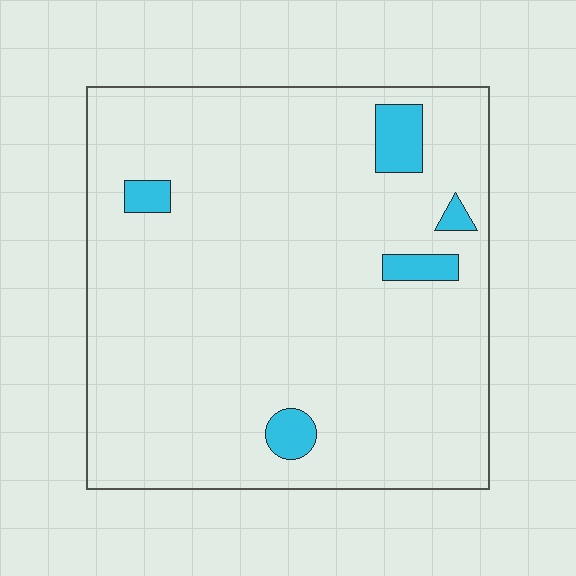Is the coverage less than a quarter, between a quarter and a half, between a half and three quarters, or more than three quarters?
Less than a quarter.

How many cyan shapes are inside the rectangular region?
5.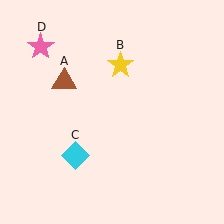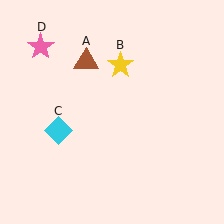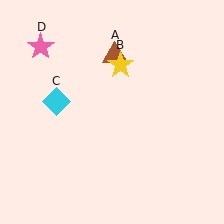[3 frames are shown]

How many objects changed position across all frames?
2 objects changed position: brown triangle (object A), cyan diamond (object C).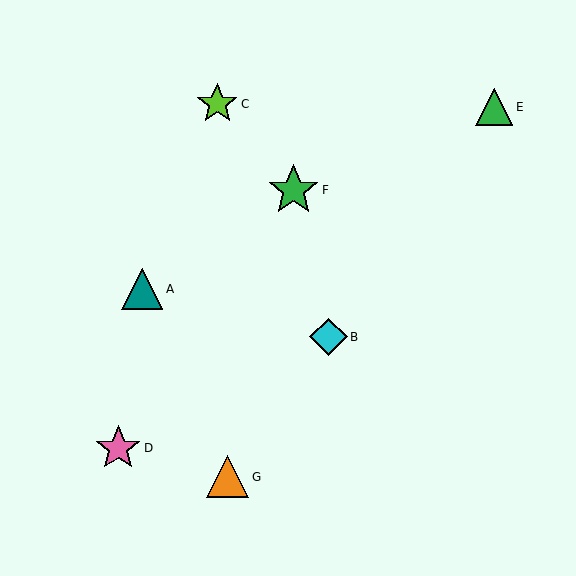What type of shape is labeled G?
Shape G is an orange triangle.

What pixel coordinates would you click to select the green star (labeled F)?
Click at (293, 190) to select the green star F.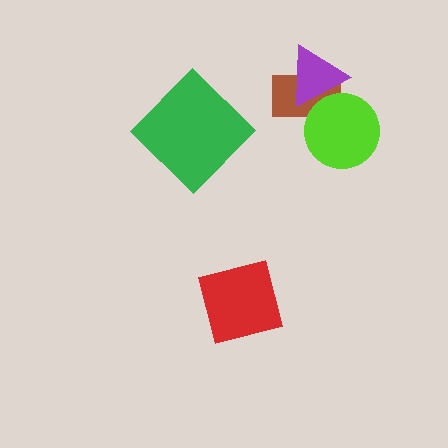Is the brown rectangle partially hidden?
Yes, it is partially covered by another shape.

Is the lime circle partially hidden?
No, no other shape covers it.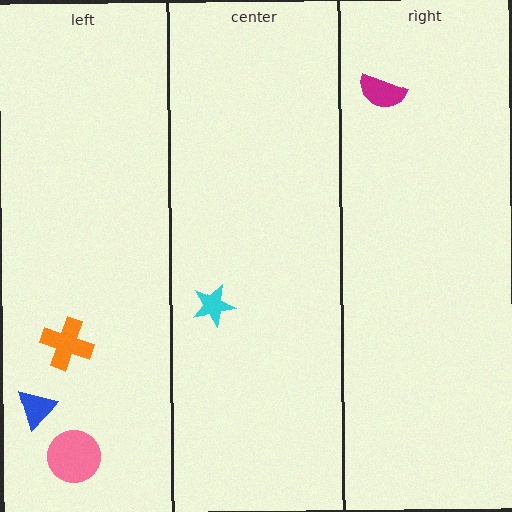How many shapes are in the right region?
1.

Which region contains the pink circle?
The left region.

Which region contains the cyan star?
The center region.